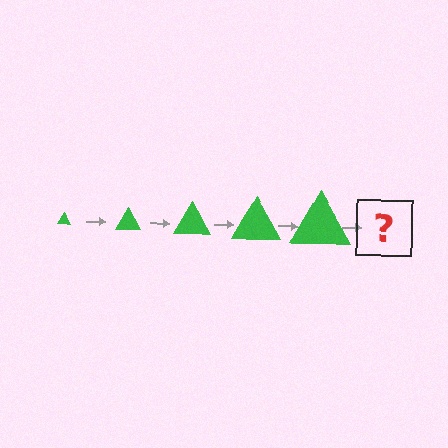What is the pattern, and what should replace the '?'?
The pattern is that the triangle gets progressively larger each step. The '?' should be a green triangle, larger than the previous one.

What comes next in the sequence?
The next element should be a green triangle, larger than the previous one.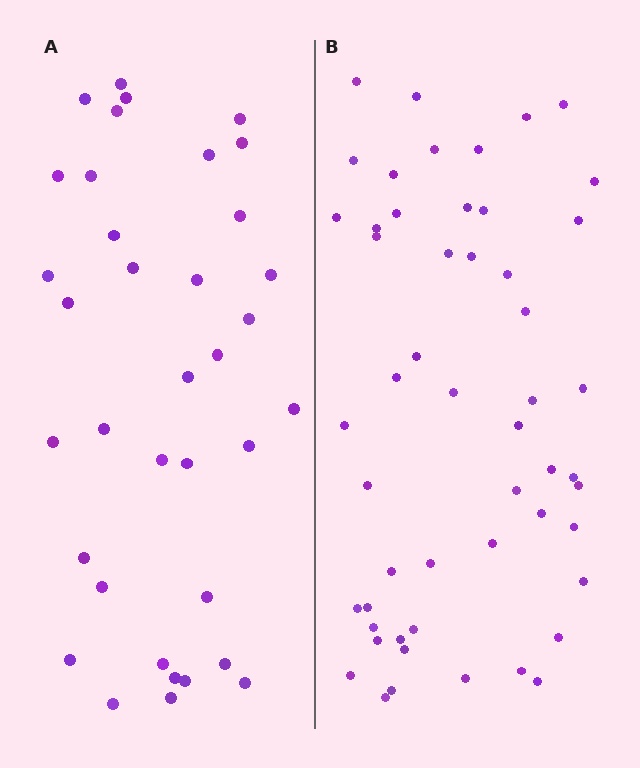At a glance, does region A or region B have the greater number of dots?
Region B (the right region) has more dots.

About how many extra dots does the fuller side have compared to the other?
Region B has approximately 15 more dots than region A.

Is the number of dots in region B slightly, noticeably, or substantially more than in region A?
Region B has noticeably more, but not dramatically so. The ratio is roughly 1.4 to 1.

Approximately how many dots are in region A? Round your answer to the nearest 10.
About 40 dots. (The exact count is 36, which rounds to 40.)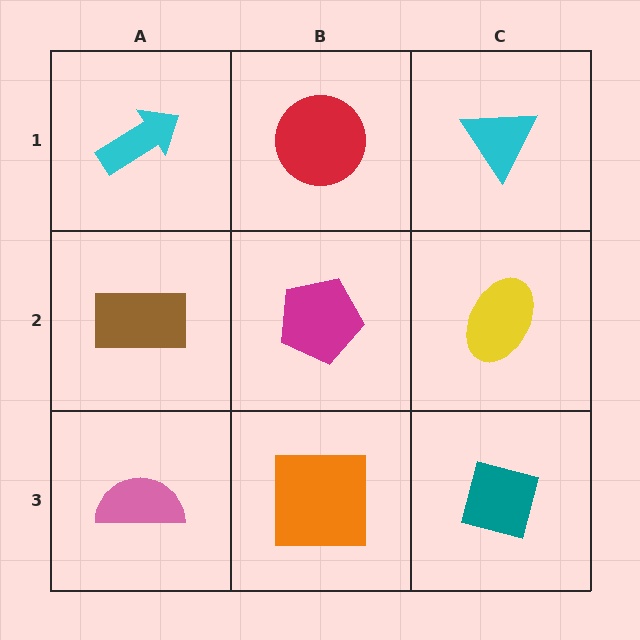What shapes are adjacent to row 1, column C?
A yellow ellipse (row 2, column C), a red circle (row 1, column B).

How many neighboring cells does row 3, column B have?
3.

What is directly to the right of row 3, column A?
An orange square.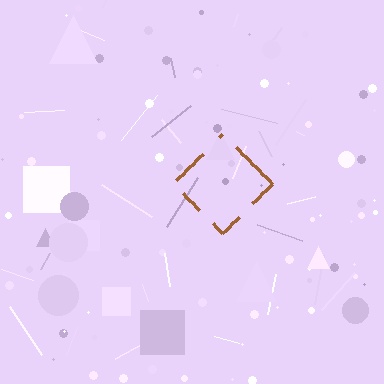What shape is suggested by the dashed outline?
The dashed outline suggests a diamond.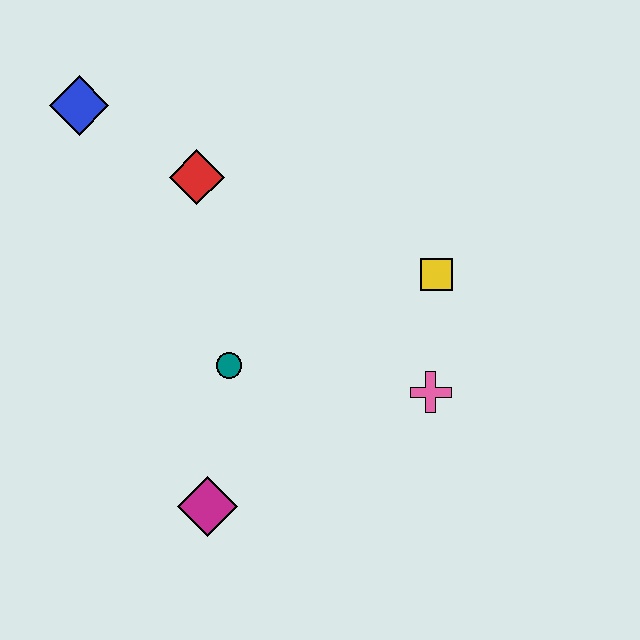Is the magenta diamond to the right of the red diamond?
Yes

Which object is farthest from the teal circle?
The blue diamond is farthest from the teal circle.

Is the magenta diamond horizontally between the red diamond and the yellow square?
Yes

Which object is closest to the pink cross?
The yellow square is closest to the pink cross.